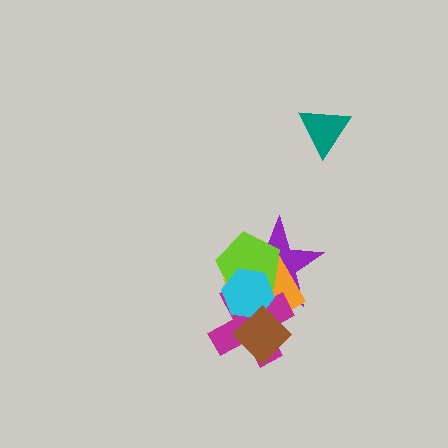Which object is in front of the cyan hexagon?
The brown diamond is in front of the cyan hexagon.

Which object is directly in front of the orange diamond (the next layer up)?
The lime pentagon is directly in front of the orange diamond.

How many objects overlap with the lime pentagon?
4 objects overlap with the lime pentagon.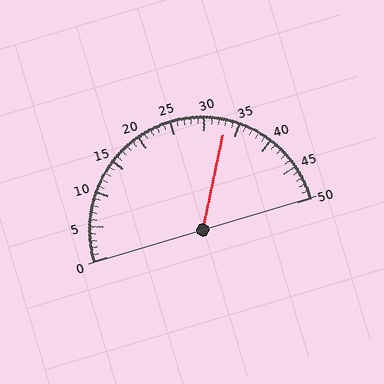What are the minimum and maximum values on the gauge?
The gauge ranges from 0 to 50.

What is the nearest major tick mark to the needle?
The nearest major tick mark is 35.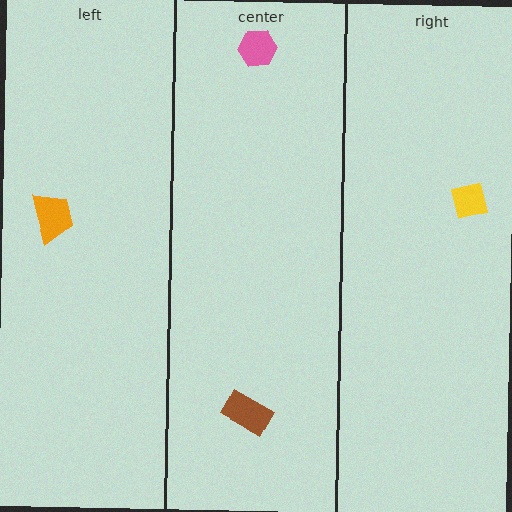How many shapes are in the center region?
2.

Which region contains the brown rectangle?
The center region.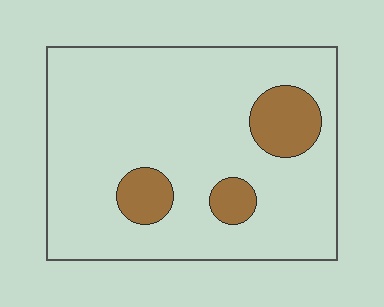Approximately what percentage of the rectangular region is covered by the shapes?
Approximately 15%.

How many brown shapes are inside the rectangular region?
3.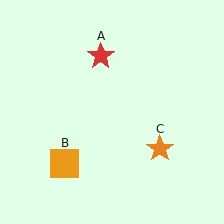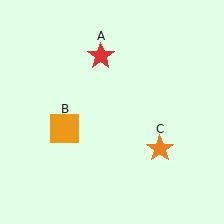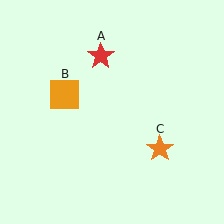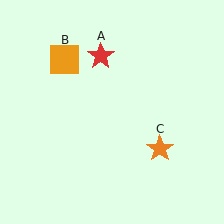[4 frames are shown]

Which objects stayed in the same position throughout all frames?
Red star (object A) and orange star (object C) remained stationary.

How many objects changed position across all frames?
1 object changed position: orange square (object B).